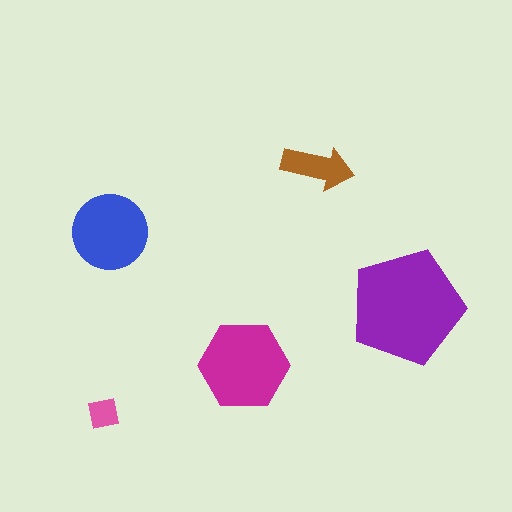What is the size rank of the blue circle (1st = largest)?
3rd.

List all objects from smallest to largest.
The pink square, the brown arrow, the blue circle, the magenta hexagon, the purple pentagon.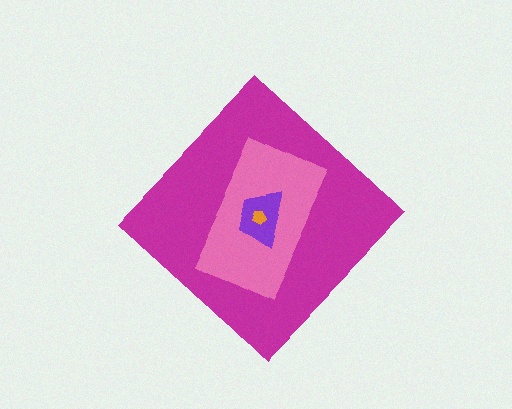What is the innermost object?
The orange pentagon.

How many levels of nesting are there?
4.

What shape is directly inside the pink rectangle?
The purple trapezoid.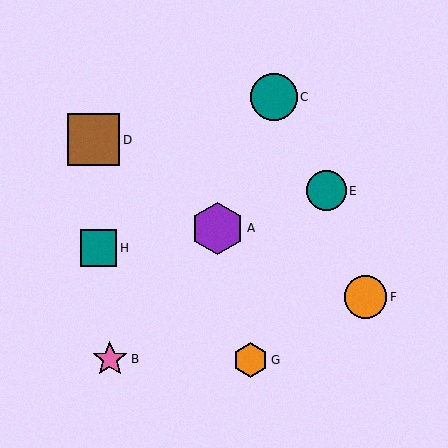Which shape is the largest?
The purple hexagon (labeled A) is the largest.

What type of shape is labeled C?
Shape C is a teal circle.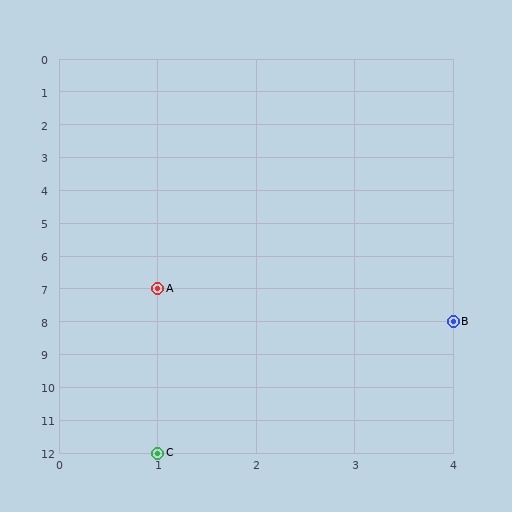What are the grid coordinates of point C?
Point C is at grid coordinates (1, 12).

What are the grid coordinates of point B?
Point B is at grid coordinates (4, 8).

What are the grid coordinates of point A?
Point A is at grid coordinates (1, 7).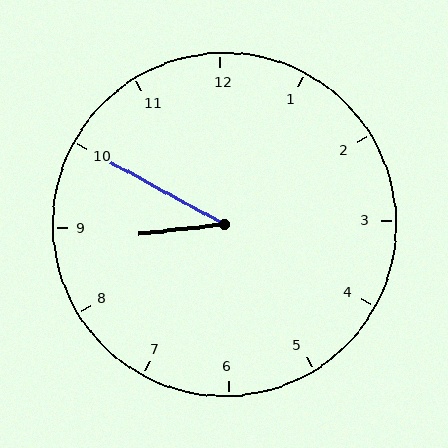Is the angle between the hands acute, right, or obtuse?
It is acute.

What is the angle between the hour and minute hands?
Approximately 35 degrees.